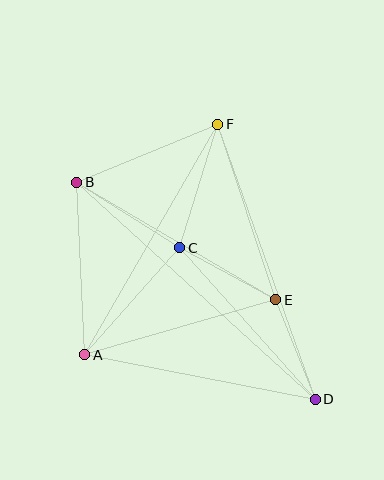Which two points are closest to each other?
Points D and E are closest to each other.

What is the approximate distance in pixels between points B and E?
The distance between B and E is approximately 231 pixels.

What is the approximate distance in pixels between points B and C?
The distance between B and C is approximately 122 pixels.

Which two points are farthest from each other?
Points B and D are farthest from each other.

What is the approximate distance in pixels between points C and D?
The distance between C and D is approximately 203 pixels.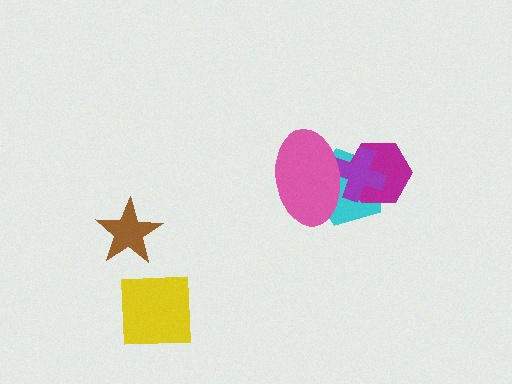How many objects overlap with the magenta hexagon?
3 objects overlap with the magenta hexagon.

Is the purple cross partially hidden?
Yes, it is partially covered by another shape.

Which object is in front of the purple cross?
The pink ellipse is in front of the purple cross.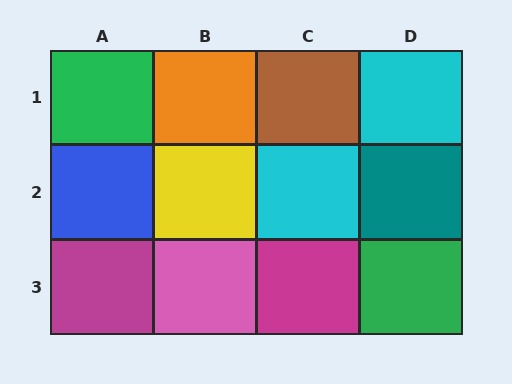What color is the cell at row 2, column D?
Teal.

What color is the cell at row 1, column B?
Orange.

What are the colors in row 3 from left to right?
Magenta, pink, magenta, green.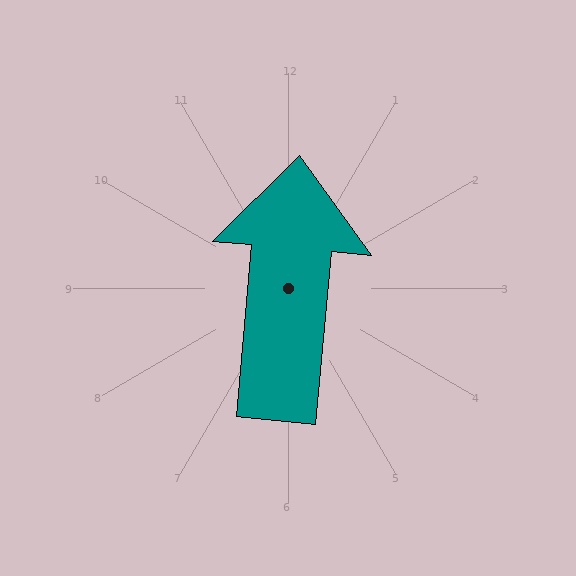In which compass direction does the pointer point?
North.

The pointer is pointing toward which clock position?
Roughly 12 o'clock.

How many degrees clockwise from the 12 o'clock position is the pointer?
Approximately 5 degrees.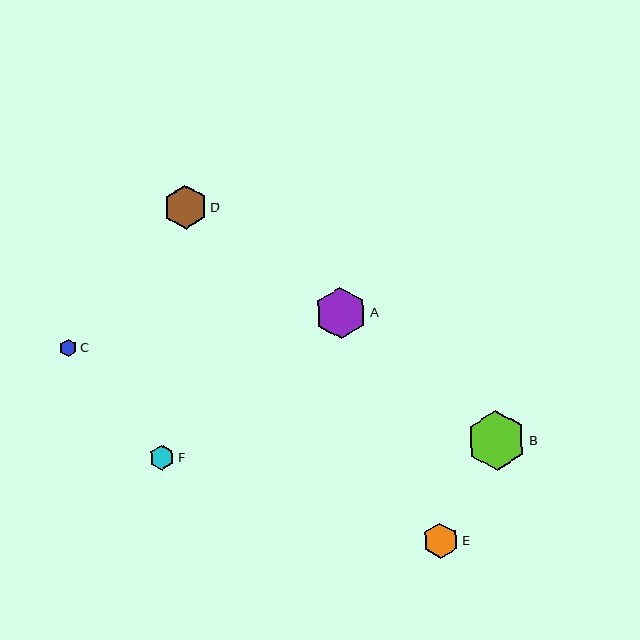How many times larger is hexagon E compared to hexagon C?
Hexagon E is approximately 2.1 times the size of hexagon C.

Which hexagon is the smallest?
Hexagon C is the smallest with a size of approximately 17 pixels.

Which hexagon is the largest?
Hexagon B is the largest with a size of approximately 59 pixels.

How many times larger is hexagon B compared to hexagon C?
Hexagon B is approximately 3.5 times the size of hexagon C.